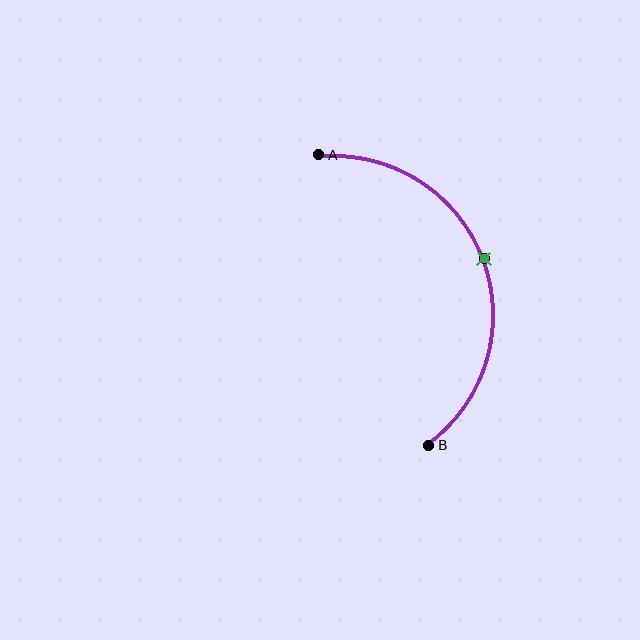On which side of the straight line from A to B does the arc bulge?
The arc bulges to the right of the straight line connecting A and B.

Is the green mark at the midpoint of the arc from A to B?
Yes. The green mark lies on the arc at equal arc-length from both A and B — it is the arc midpoint.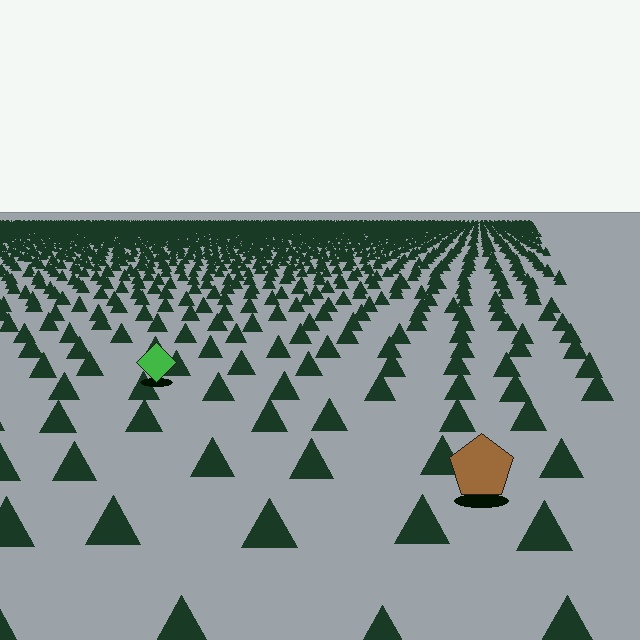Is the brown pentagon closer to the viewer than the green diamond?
Yes. The brown pentagon is closer — you can tell from the texture gradient: the ground texture is coarser near it.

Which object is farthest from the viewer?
The green diamond is farthest from the viewer. It appears smaller and the ground texture around it is denser.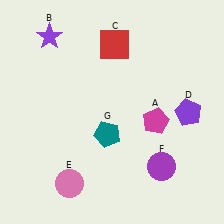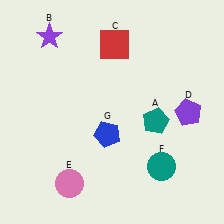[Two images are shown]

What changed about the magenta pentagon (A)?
In Image 1, A is magenta. In Image 2, it changed to teal.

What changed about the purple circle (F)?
In Image 1, F is purple. In Image 2, it changed to teal.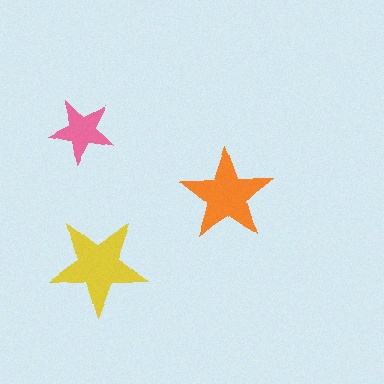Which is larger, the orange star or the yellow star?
The yellow one.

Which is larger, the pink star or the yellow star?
The yellow one.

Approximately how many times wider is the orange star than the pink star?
About 1.5 times wider.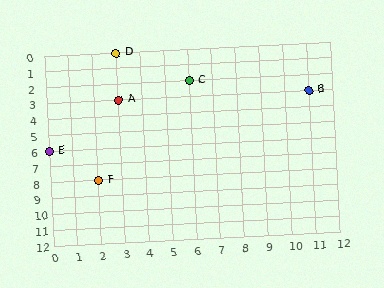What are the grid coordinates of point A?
Point A is at grid coordinates (3, 3).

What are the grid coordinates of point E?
Point E is at grid coordinates (0, 6).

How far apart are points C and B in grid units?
Points C and B are 5 columns and 1 row apart (about 5.1 grid units diagonally).